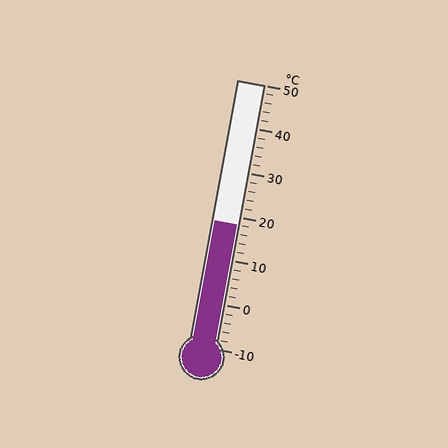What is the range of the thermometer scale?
The thermometer scale ranges from -10°C to 50°C.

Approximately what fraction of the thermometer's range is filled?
The thermometer is filled to approximately 45% of its range.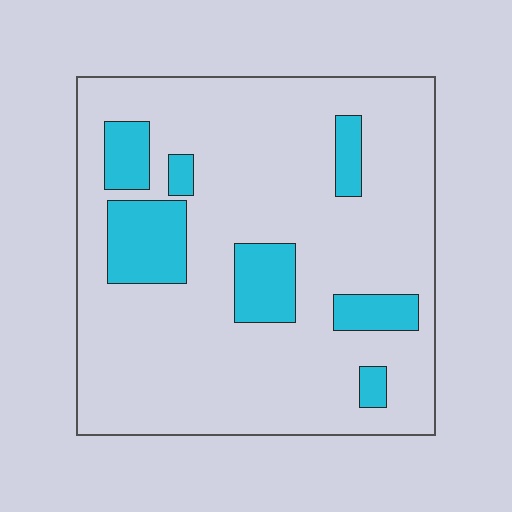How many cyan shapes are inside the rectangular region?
7.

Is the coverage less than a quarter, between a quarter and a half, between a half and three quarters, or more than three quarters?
Less than a quarter.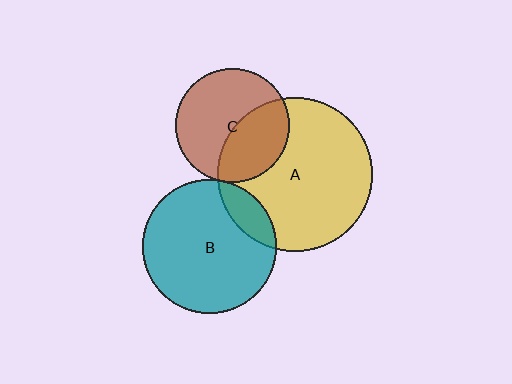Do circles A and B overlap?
Yes.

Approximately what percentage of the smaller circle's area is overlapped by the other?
Approximately 15%.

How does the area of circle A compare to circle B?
Approximately 1.3 times.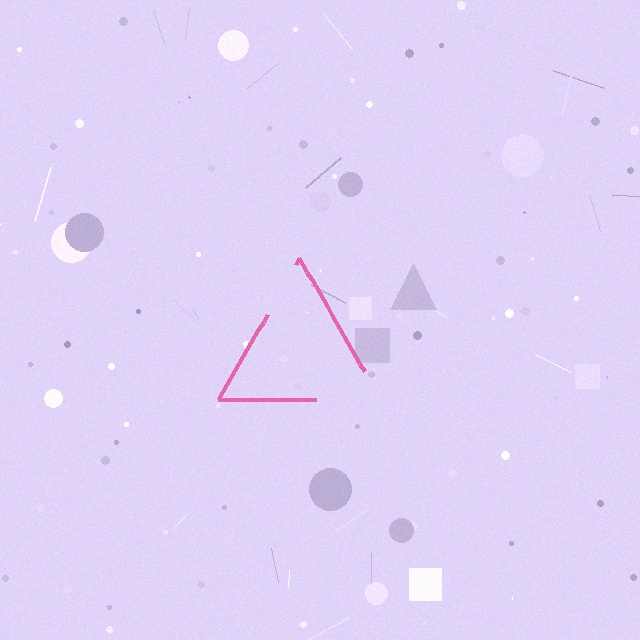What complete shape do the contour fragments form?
The contour fragments form a triangle.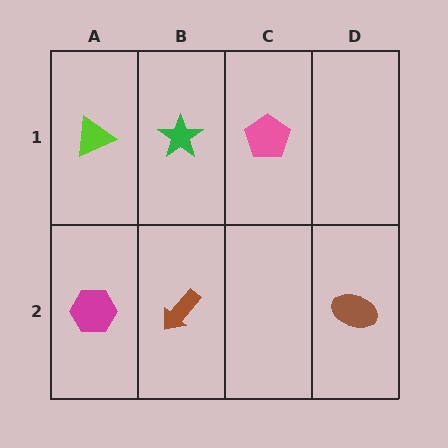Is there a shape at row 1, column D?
No, that cell is empty.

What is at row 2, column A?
A magenta hexagon.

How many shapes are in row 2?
3 shapes.